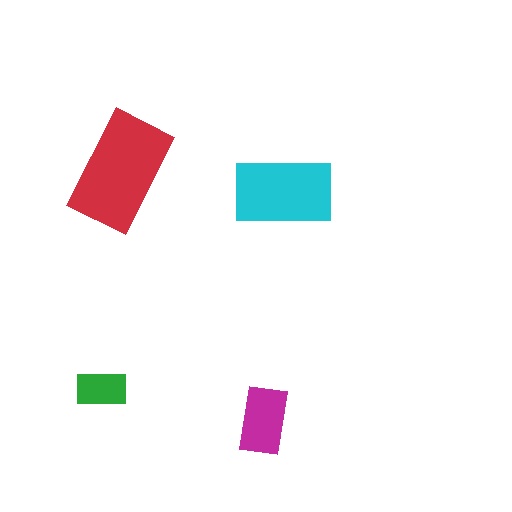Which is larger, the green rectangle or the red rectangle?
The red one.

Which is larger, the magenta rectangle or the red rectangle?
The red one.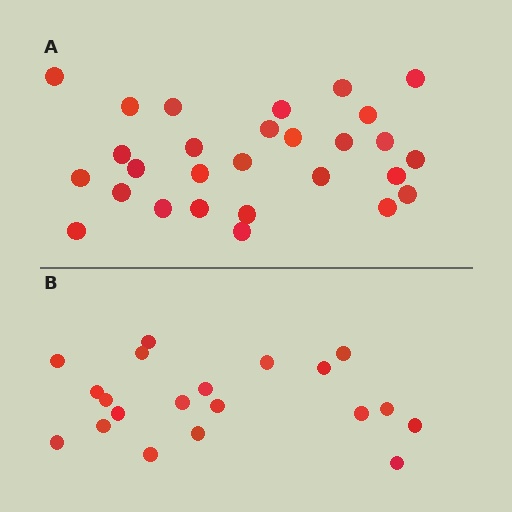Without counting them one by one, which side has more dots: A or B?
Region A (the top region) has more dots.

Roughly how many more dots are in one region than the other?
Region A has roughly 8 or so more dots than region B.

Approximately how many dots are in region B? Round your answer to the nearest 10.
About 20 dots.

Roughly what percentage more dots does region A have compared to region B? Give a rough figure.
About 40% more.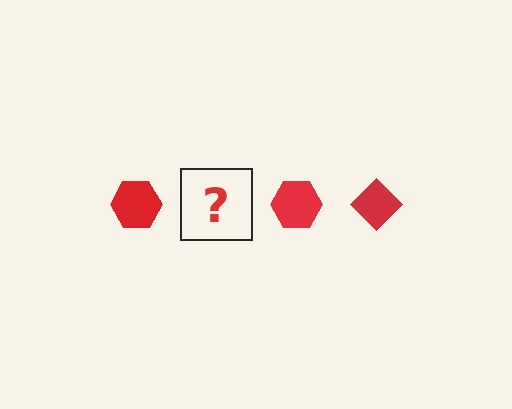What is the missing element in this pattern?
The missing element is a red diamond.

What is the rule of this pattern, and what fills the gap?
The rule is that the pattern cycles through hexagon, diamond shapes in red. The gap should be filled with a red diamond.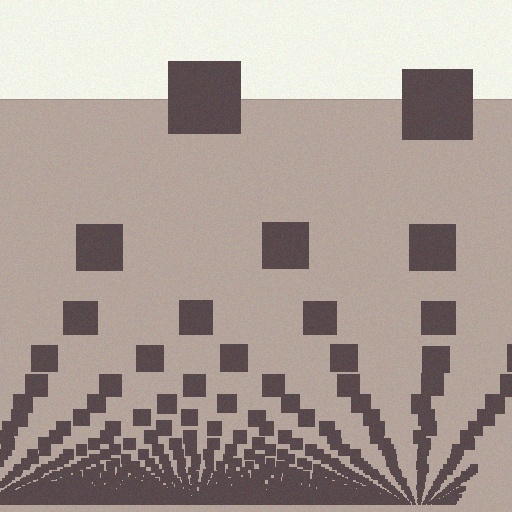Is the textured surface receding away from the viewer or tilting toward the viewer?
The surface appears to tilt toward the viewer. Texture elements get larger and sparser toward the top.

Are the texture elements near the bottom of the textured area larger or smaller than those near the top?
Smaller. The gradient is inverted — elements near the bottom are smaller and denser.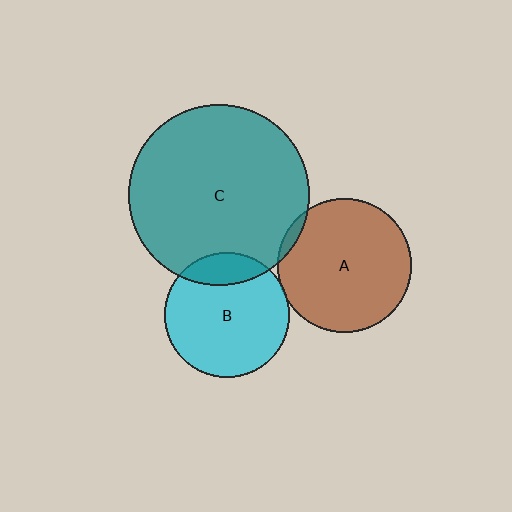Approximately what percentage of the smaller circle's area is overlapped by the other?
Approximately 5%.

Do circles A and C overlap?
Yes.